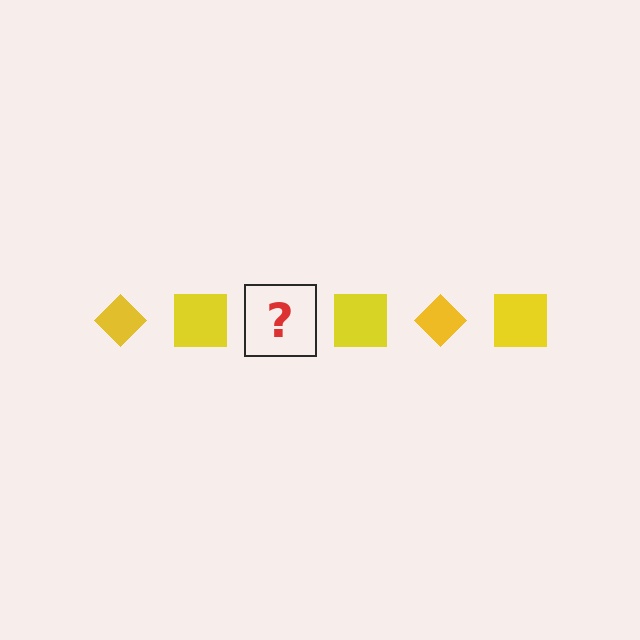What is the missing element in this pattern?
The missing element is a yellow diamond.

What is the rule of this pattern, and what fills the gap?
The rule is that the pattern cycles through diamond, square shapes in yellow. The gap should be filled with a yellow diamond.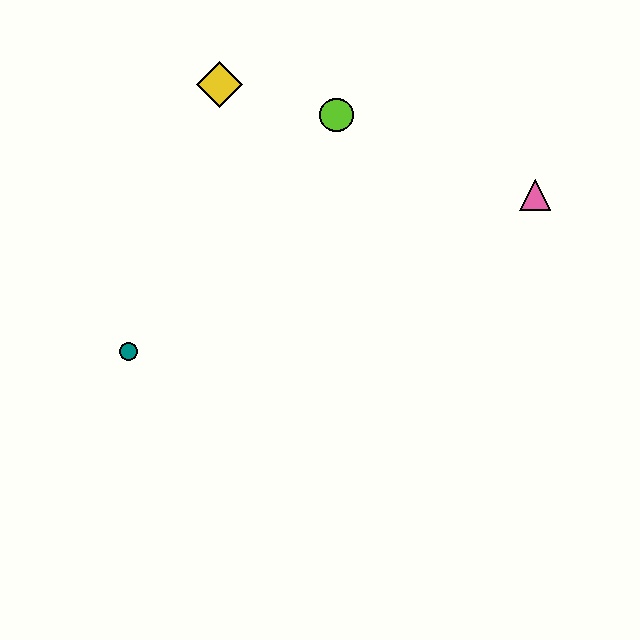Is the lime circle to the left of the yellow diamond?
No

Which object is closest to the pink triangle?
The lime circle is closest to the pink triangle.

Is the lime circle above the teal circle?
Yes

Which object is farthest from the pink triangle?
The teal circle is farthest from the pink triangle.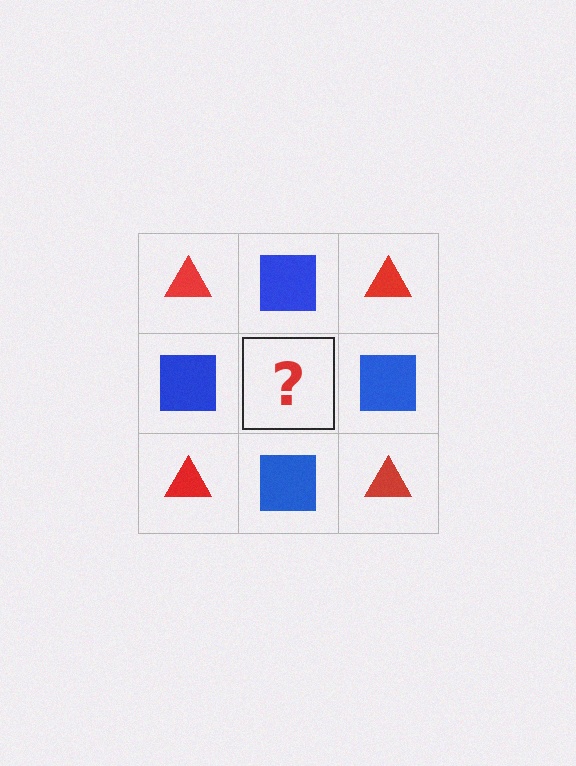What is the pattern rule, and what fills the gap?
The rule is that it alternates red triangle and blue square in a checkerboard pattern. The gap should be filled with a red triangle.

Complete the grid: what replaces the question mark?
The question mark should be replaced with a red triangle.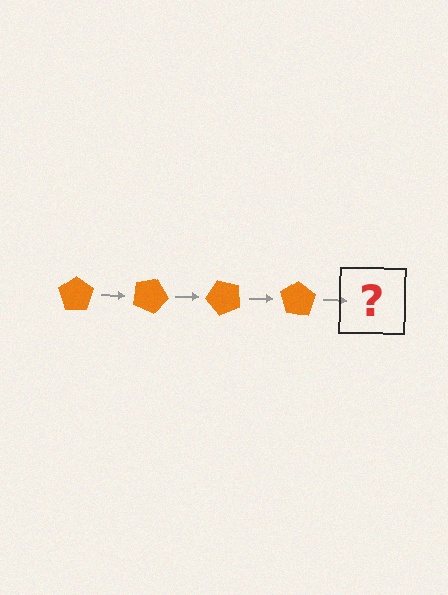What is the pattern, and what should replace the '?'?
The pattern is that the pentagon rotates 25 degrees each step. The '?' should be an orange pentagon rotated 100 degrees.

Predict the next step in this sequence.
The next step is an orange pentagon rotated 100 degrees.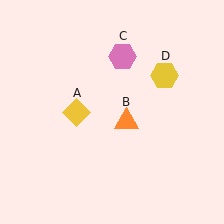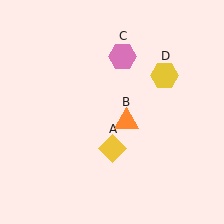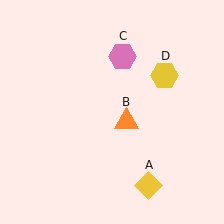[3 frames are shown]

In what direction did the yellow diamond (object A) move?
The yellow diamond (object A) moved down and to the right.